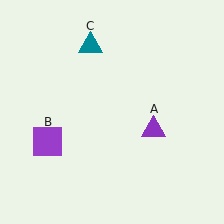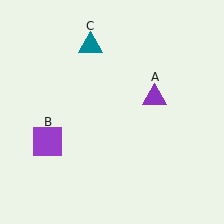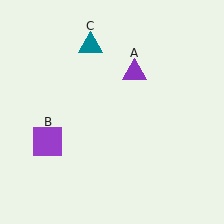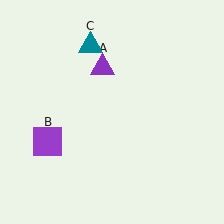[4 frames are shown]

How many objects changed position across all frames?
1 object changed position: purple triangle (object A).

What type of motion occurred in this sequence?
The purple triangle (object A) rotated counterclockwise around the center of the scene.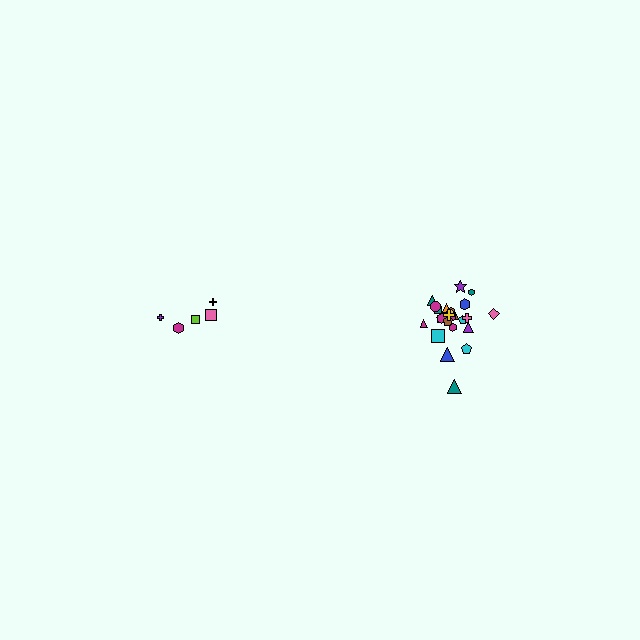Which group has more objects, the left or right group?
The right group.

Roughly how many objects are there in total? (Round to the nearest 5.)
Roughly 30 objects in total.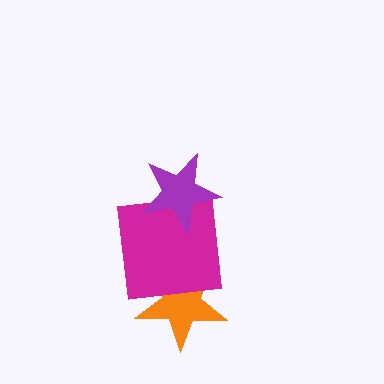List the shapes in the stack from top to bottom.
From top to bottom: the purple star, the magenta square, the orange star.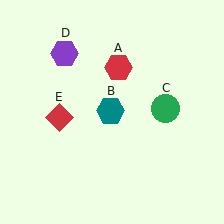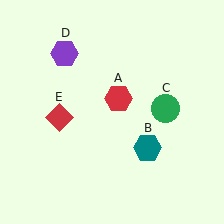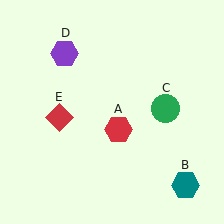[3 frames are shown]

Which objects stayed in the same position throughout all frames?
Green circle (object C) and purple hexagon (object D) and red diamond (object E) remained stationary.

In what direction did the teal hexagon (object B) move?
The teal hexagon (object B) moved down and to the right.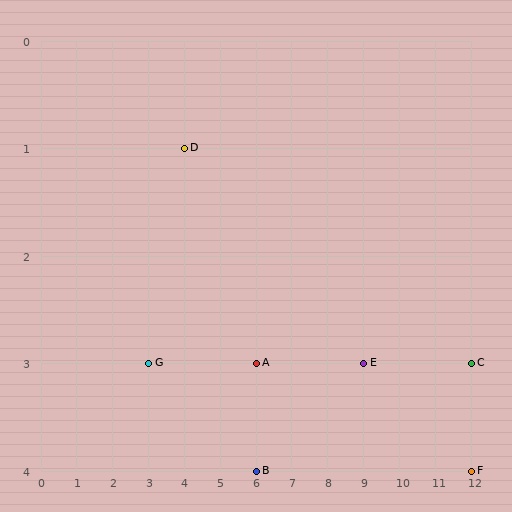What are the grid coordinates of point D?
Point D is at grid coordinates (4, 1).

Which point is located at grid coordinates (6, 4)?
Point B is at (6, 4).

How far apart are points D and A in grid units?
Points D and A are 2 columns and 2 rows apart (about 2.8 grid units diagonally).